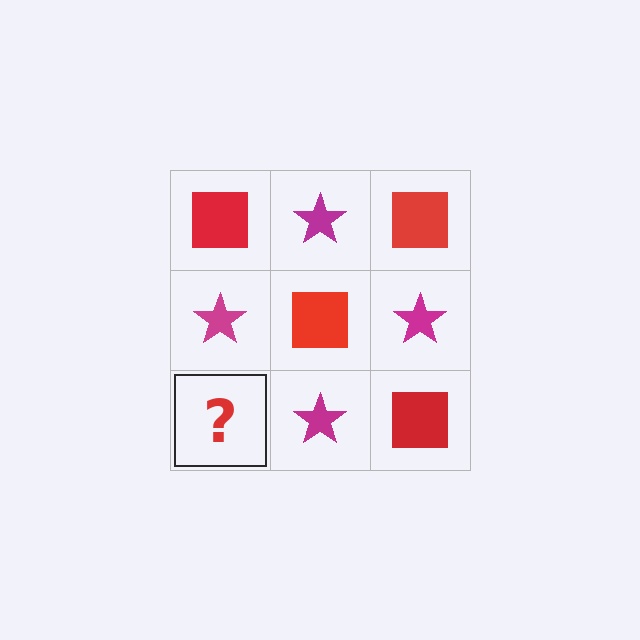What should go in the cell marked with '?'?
The missing cell should contain a red square.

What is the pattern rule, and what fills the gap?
The rule is that it alternates red square and magenta star in a checkerboard pattern. The gap should be filled with a red square.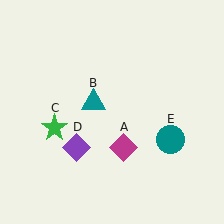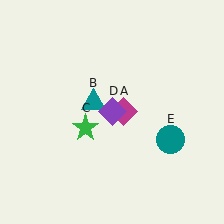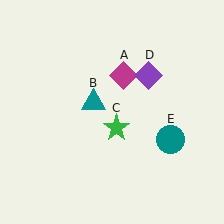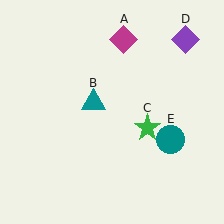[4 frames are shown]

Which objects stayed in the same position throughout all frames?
Teal triangle (object B) and teal circle (object E) remained stationary.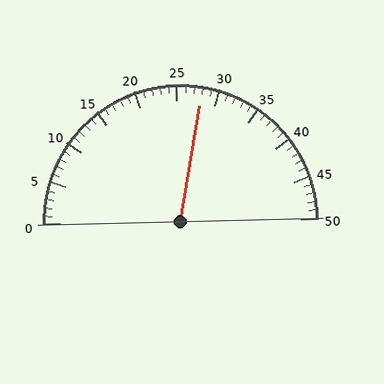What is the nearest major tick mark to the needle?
The nearest major tick mark is 30.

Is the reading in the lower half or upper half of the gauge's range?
The reading is in the upper half of the range (0 to 50).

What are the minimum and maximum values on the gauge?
The gauge ranges from 0 to 50.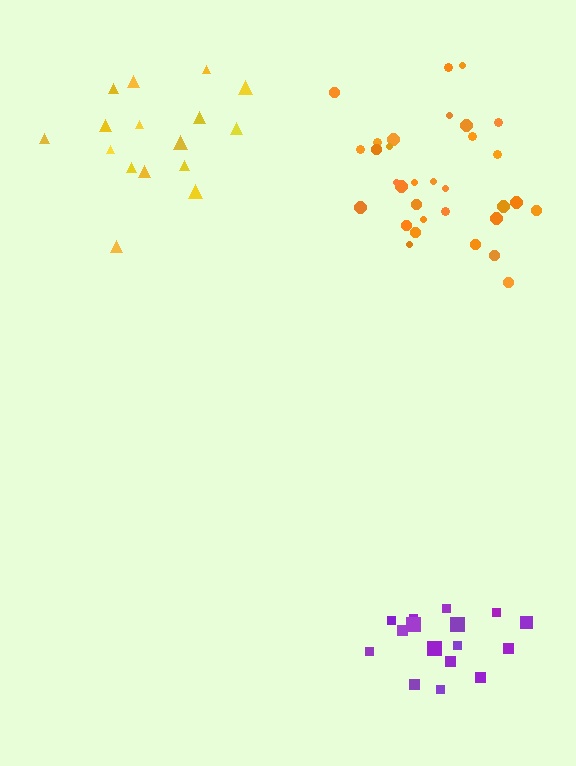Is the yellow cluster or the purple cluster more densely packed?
Purple.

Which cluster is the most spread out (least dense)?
Yellow.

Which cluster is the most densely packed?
Purple.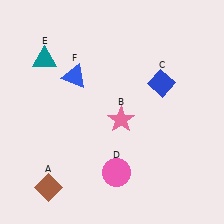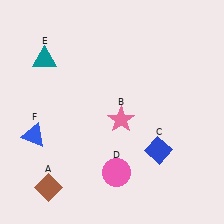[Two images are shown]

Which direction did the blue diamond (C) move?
The blue diamond (C) moved down.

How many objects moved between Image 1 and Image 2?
2 objects moved between the two images.